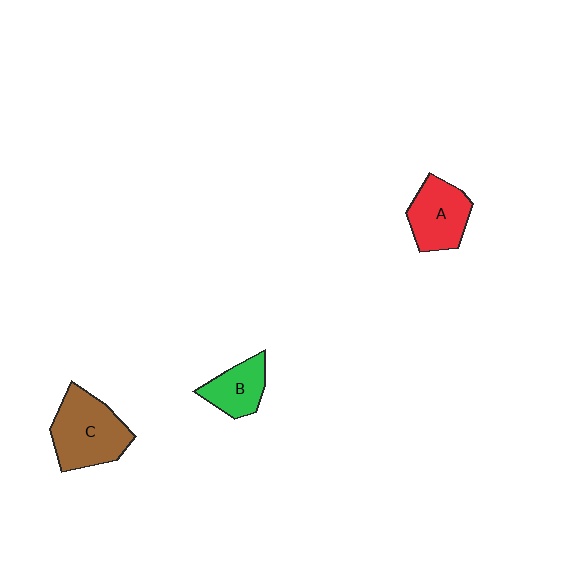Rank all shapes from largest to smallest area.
From largest to smallest: C (brown), A (red), B (green).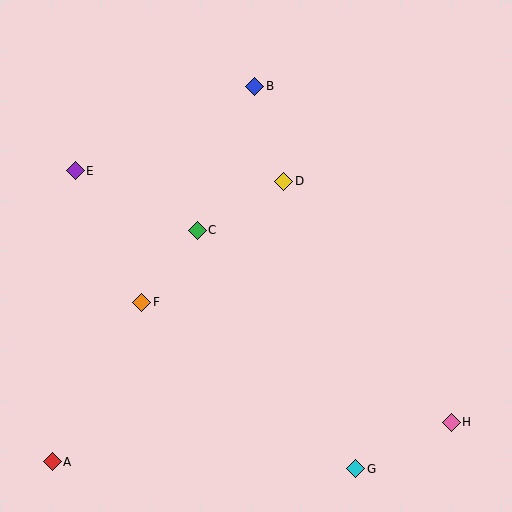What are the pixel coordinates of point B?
Point B is at (255, 86).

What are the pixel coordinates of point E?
Point E is at (75, 171).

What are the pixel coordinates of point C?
Point C is at (197, 230).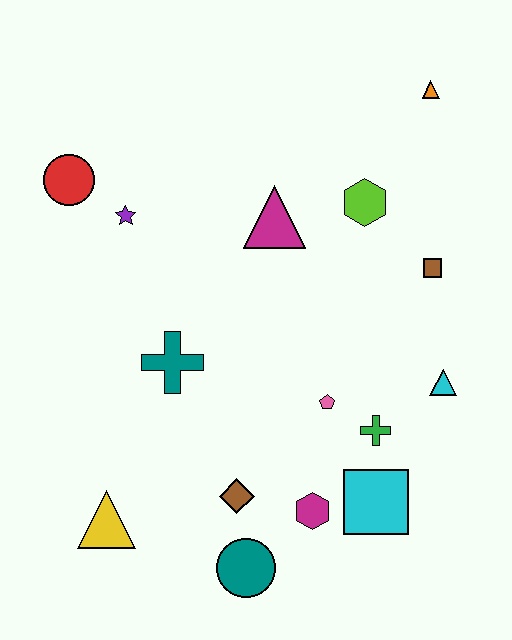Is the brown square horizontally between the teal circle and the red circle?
No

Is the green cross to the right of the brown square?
No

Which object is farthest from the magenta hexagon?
The orange triangle is farthest from the magenta hexagon.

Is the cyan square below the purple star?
Yes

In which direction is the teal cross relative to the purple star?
The teal cross is below the purple star.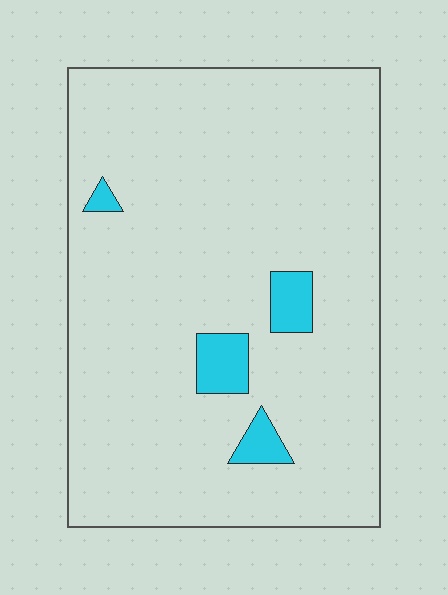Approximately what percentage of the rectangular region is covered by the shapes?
Approximately 5%.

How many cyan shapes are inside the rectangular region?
4.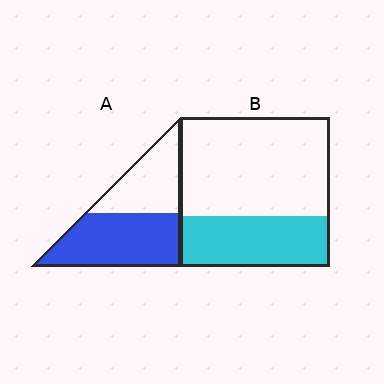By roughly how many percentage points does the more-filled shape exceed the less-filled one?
By roughly 25 percentage points (A over B).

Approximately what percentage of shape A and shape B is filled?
A is approximately 60% and B is approximately 35%.